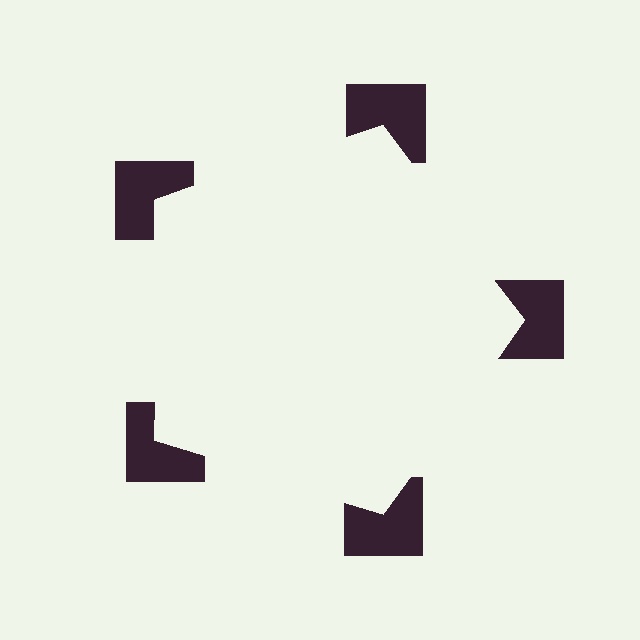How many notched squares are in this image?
There are 5 — one at each vertex of the illusory pentagon.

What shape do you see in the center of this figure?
An illusory pentagon — its edges are inferred from the aligned wedge cuts in the notched squares, not physically drawn.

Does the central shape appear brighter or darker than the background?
It typically appears slightly brighter than the background, even though no actual brightness change is drawn.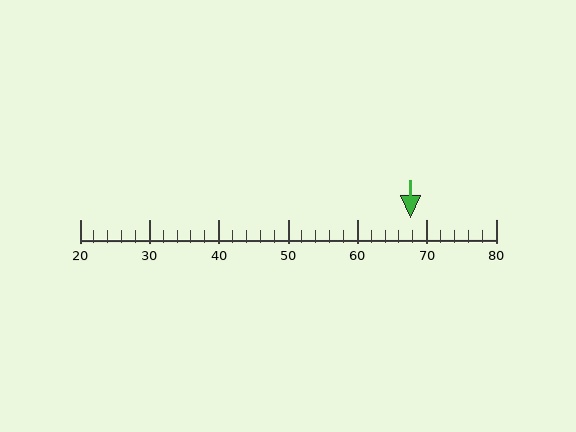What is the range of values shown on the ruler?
The ruler shows values from 20 to 80.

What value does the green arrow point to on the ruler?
The green arrow points to approximately 68.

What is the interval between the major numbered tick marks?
The major tick marks are spaced 10 units apart.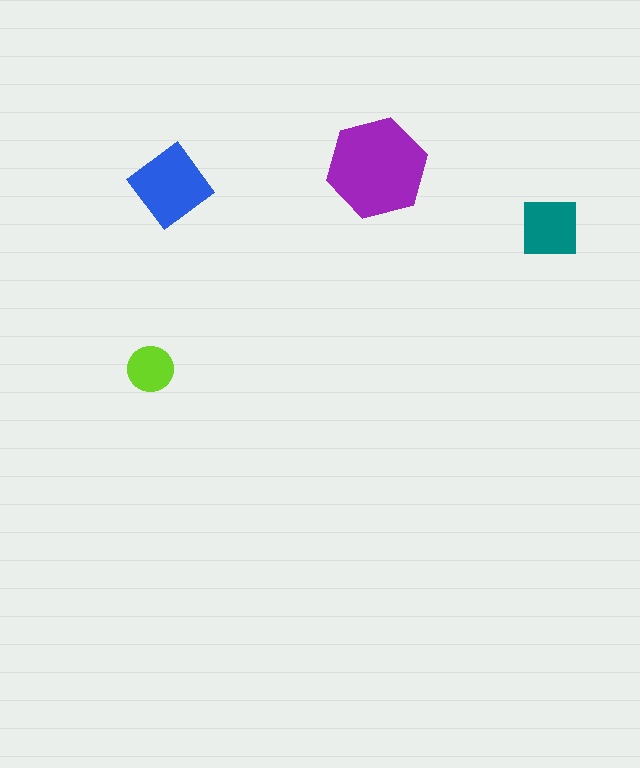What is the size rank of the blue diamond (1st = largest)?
2nd.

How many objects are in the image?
There are 4 objects in the image.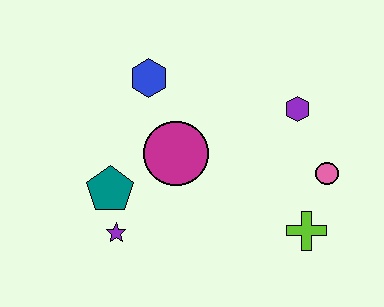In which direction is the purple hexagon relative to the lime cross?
The purple hexagon is above the lime cross.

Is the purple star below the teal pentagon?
Yes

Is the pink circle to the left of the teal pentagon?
No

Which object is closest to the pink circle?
The lime cross is closest to the pink circle.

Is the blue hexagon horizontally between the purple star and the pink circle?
Yes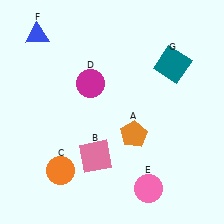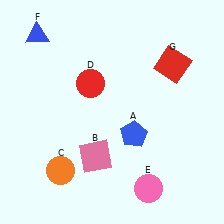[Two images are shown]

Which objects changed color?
A changed from orange to blue. D changed from magenta to red. G changed from teal to red.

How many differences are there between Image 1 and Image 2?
There are 3 differences between the two images.